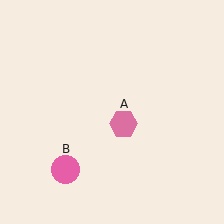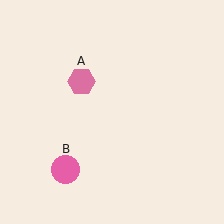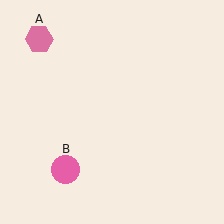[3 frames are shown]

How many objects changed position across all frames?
1 object changed position: pink hexagon (object A).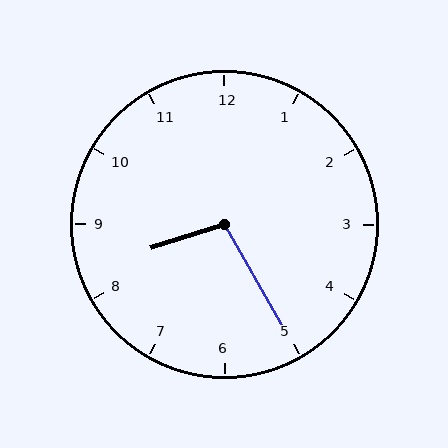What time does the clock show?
8:25.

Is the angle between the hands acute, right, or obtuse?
It is obtuse.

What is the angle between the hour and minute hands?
Approximately 102 degrees.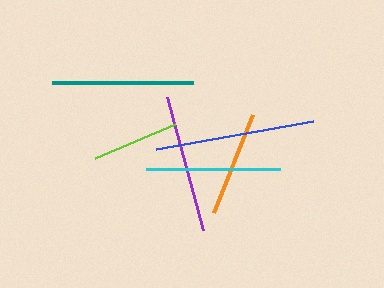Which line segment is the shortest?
The lime line is the shortest at approximately 87 pixels.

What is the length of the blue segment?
The blue segment is approximately 159 pixels long.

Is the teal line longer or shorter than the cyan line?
The teal line is longer than the cyan line.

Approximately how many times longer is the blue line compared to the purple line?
The blue line is approximately 1.2 times the length of the purple line.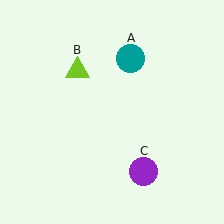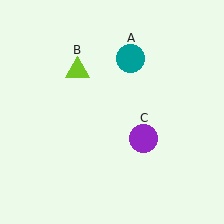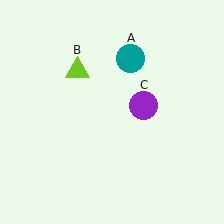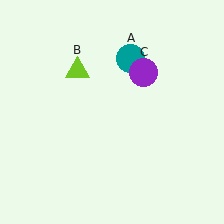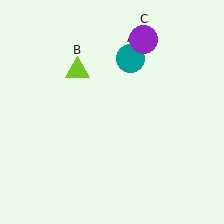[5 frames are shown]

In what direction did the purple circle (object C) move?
The purple circle (object C) moved up.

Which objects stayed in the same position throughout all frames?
Teal circle (object A) and lime triangle (object B) remained stationary.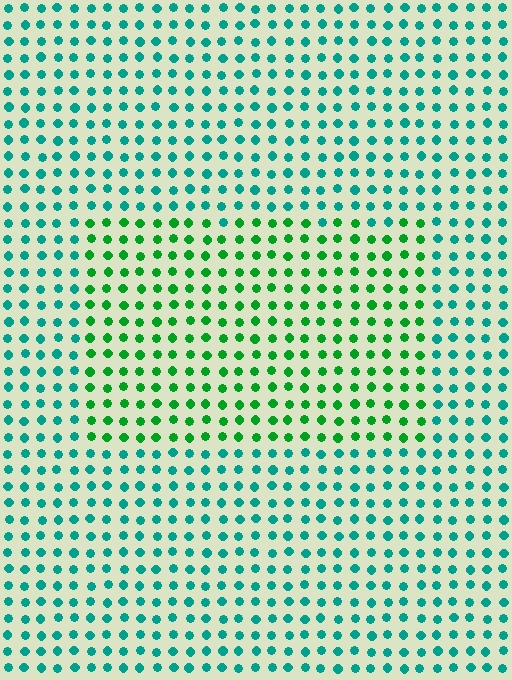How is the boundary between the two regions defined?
The boundary is defined purely by a slight shift in hue (about 41 degrees). Spacing, size, and orientation are identical on both sides.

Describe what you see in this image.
The image is filled with small teal elements in a uniform arrangement. A rectangle-shaped region is visible where the elements are tinted to a slightly different hue, forming a subtle color boundary.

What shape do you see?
I see a rectangle.